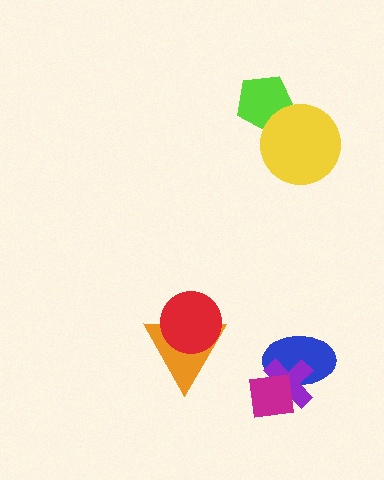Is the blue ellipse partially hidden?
Yes, it is partially covered by another shape.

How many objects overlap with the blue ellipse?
2 objects overlap with the blue ellipse.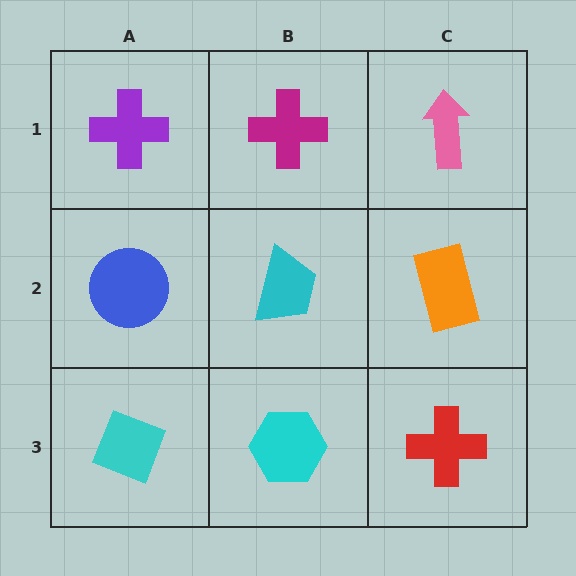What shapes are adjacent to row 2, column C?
A pink arrow (row 1, column C), a red cross (row 3, column C), a cyan trapezoid (row 2, column B).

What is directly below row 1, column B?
A cyan trapezoid.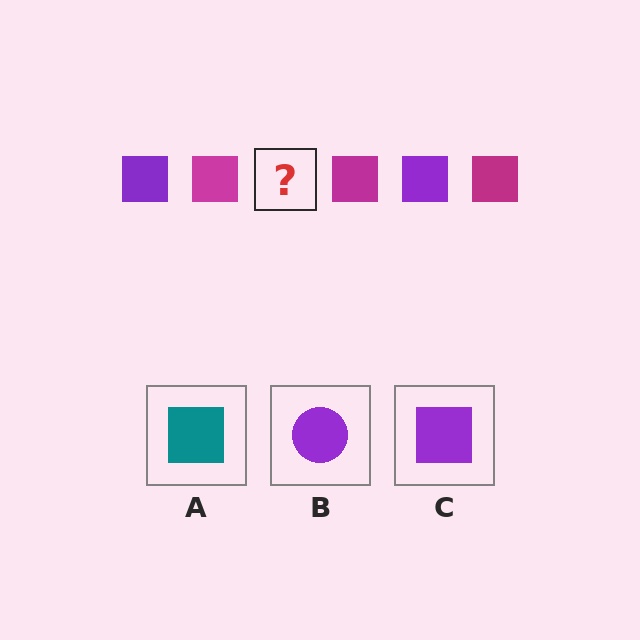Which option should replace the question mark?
Option C.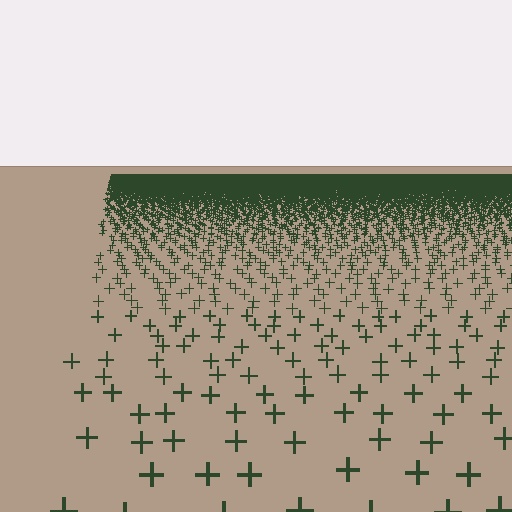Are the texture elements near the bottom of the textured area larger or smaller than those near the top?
Larger. Near the bottom, elements are closer to the viewer and appear at a bigger on-screen size.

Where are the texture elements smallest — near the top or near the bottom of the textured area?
Near the top.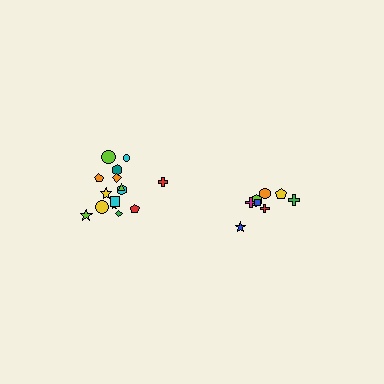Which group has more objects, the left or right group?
The left group.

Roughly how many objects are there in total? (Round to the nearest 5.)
Roughly 25 objects in total.